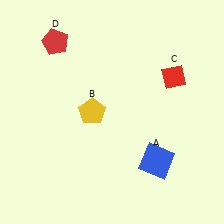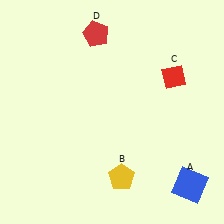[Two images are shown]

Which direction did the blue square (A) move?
The blue square (A) moved right.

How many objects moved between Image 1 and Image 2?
3 objects moved between the two images.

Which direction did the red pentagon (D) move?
The red pentagon (D) moved right.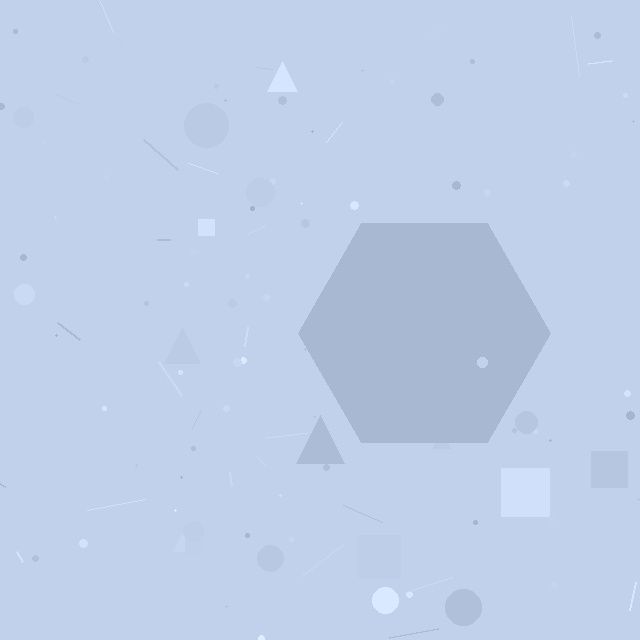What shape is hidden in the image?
A hexagon is hidden in the image.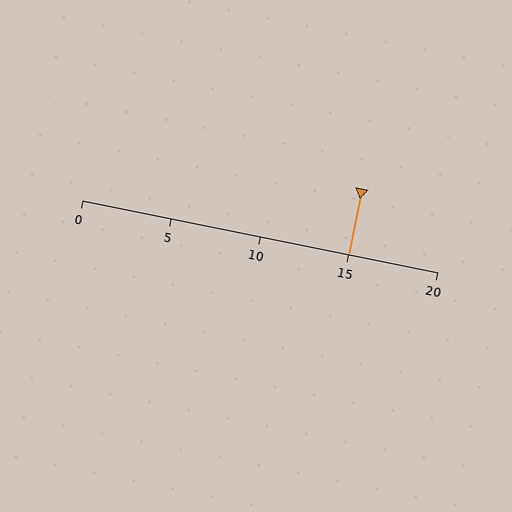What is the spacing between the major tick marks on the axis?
The major ticks are spaced 5 apart.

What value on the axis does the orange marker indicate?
The marker indicates approximately 15.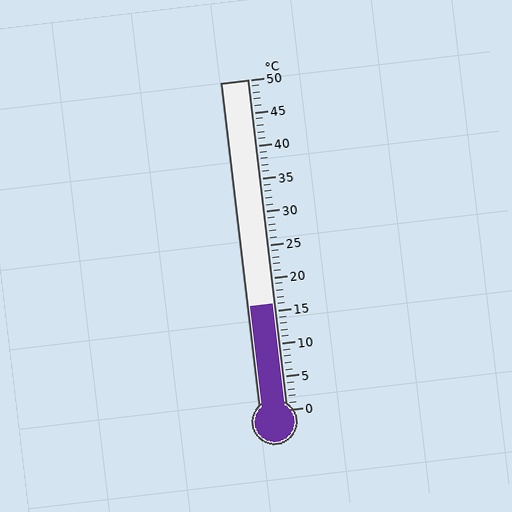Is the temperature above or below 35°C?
The temperature is below 35°C.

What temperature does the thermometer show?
The thermometer shows approximately 16°C.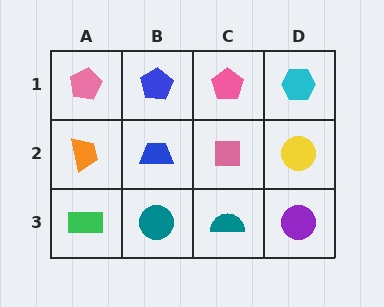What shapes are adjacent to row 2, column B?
A blue pentagon (row 1, column B), a teal circle (row 3, column B), an orange trapezoid (row 2, column A), a pink square (row 2, column C).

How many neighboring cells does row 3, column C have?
3.